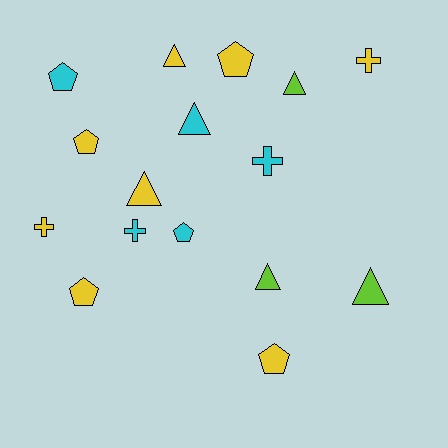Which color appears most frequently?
Yellow, with 8 objects.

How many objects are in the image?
There are 16 objects.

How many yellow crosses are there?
There are 2 yellow crosses.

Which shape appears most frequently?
Pentagon, with 6 objects.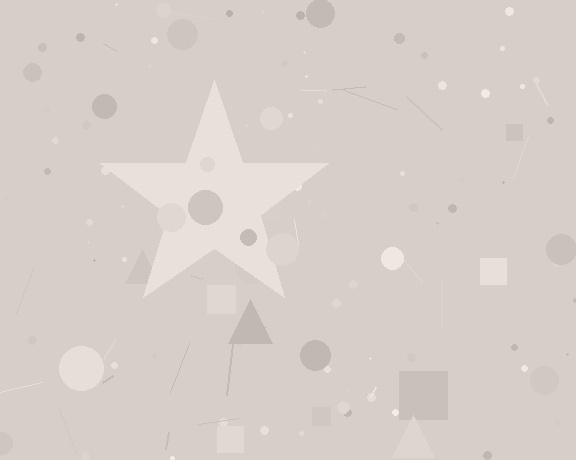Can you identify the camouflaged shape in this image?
The camouflaged shape is a star.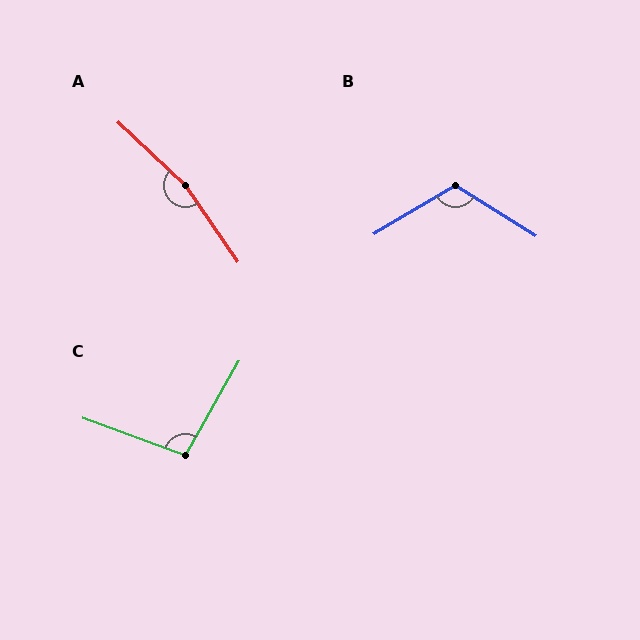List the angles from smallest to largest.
C (100°), B (117°), A (168°).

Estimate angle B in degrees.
Approximately 117 degrees.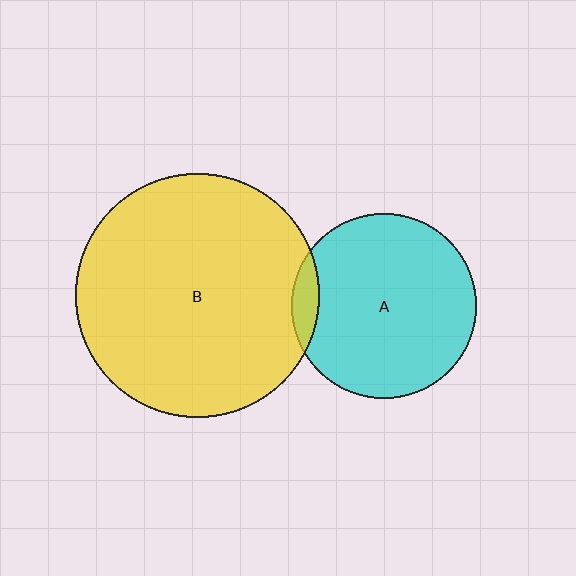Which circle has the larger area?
Circle B (yellow).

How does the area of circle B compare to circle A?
Approximately 1.7 times.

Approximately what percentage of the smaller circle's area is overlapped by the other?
Approximately 5%.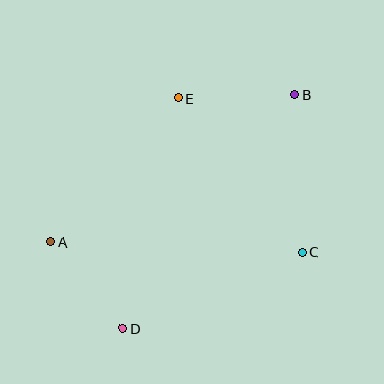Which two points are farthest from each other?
Points B and D are farthest from each other.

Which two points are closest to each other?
Points A and D are closest to each other.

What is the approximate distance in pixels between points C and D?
The distance between C and D is approximately 195 pixels.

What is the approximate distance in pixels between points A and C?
The distance between A and C is approximately 251 pixels.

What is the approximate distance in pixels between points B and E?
The distance between B and E is approximately 117 pixels.